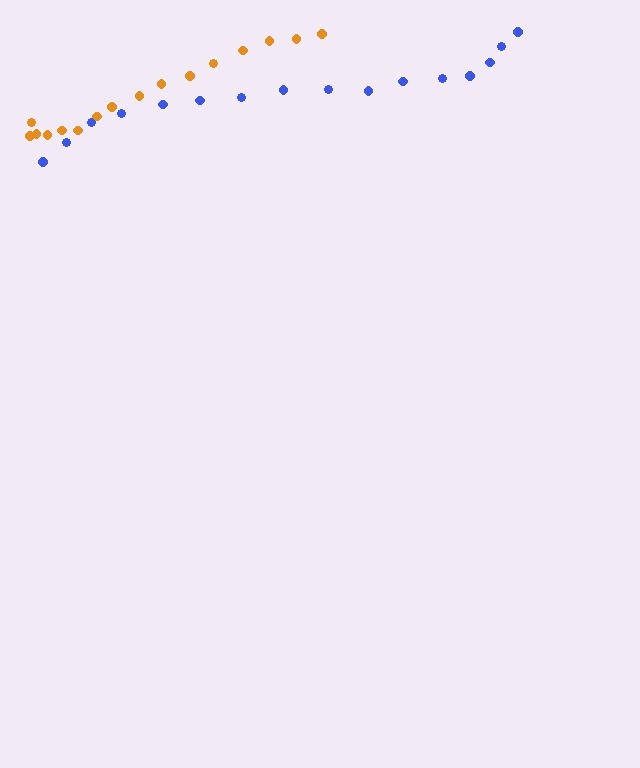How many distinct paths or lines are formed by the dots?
There are 2 distinct paths.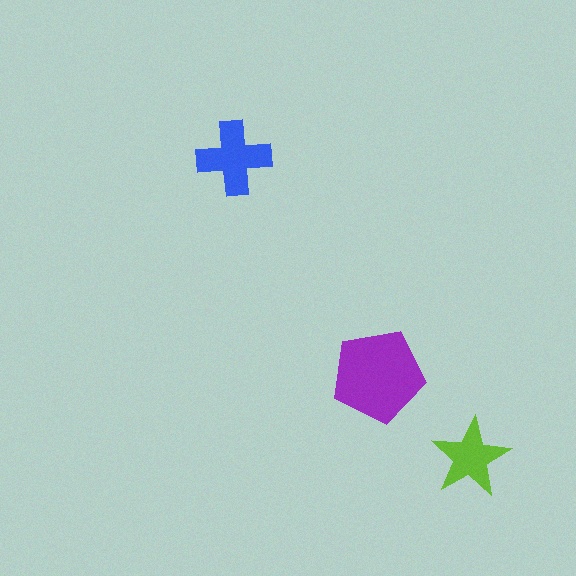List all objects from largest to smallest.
The purple pentagon, the blue cross, the lime star.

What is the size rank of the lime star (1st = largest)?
3rd.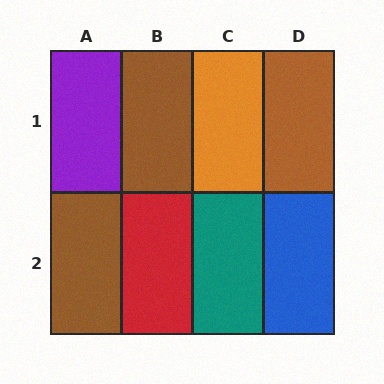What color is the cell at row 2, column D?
Blue.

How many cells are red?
1 cell is red.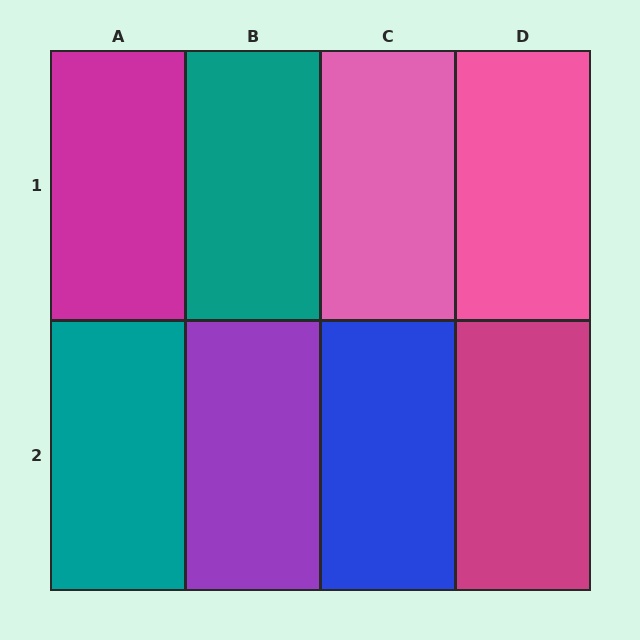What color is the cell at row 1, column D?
Pink.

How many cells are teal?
2 cells are teal.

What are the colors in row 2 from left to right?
Teal, purple, blue, magenta.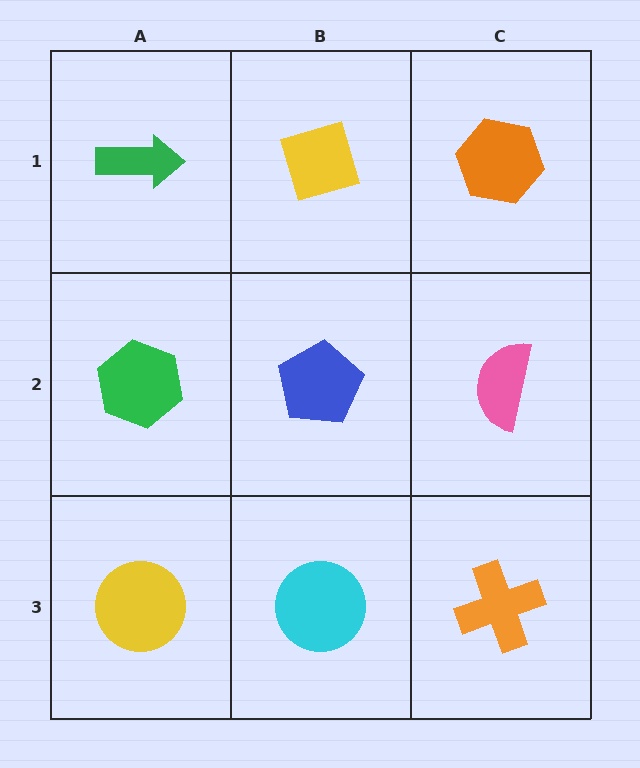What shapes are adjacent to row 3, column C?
A pink semicircle (row 2, column C), a cyan circle (row 3, column B).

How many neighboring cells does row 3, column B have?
3.